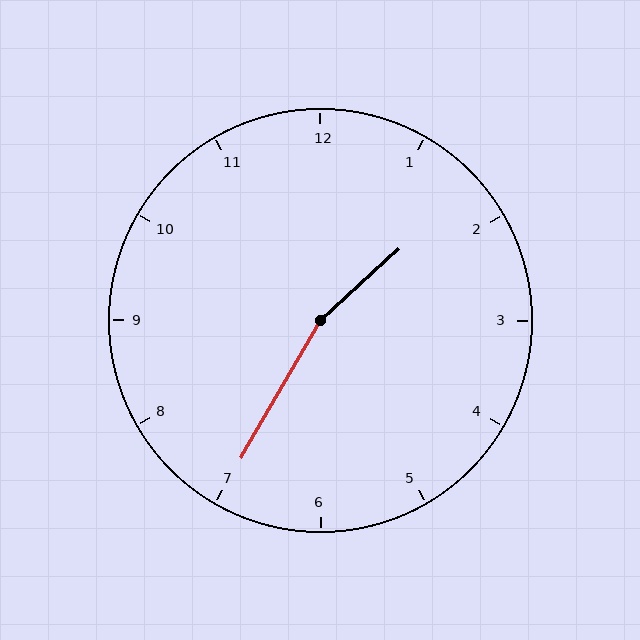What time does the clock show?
1:35.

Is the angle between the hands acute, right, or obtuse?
It is obtuse.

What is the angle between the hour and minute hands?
Approximately 162 degrees.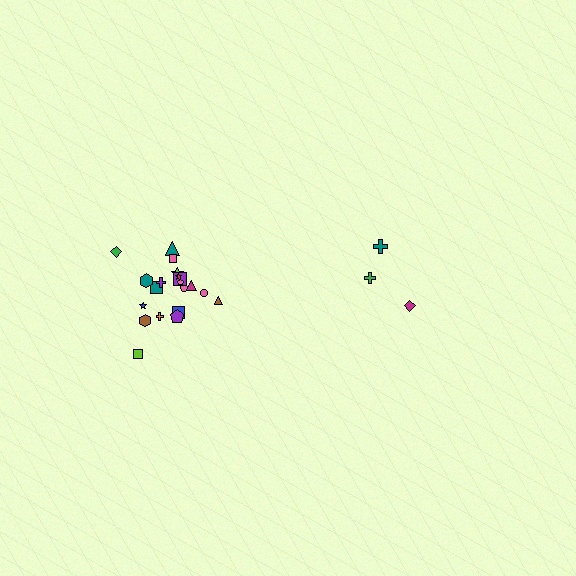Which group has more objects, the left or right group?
The left group.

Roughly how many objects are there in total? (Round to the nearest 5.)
Roughly 25 objects in total.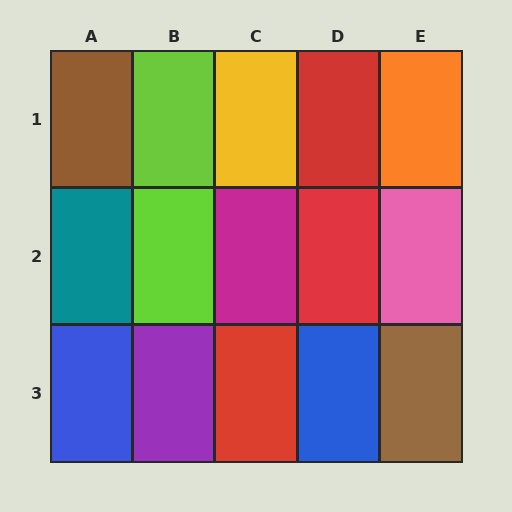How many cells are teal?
1 cell is teal.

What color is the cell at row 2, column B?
Lime.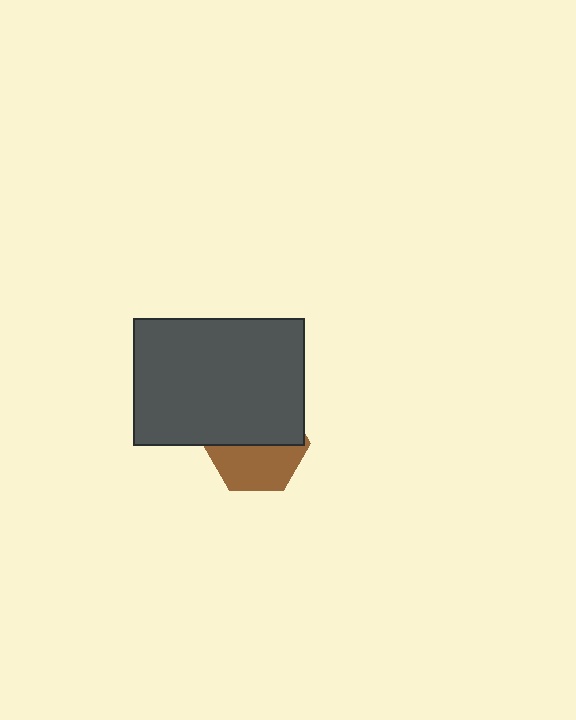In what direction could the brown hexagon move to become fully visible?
The brown hexagon could move down. That would shift it out from behind the dark gray rectangle entirely.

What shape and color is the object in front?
The object in front is a dark gray rectangle.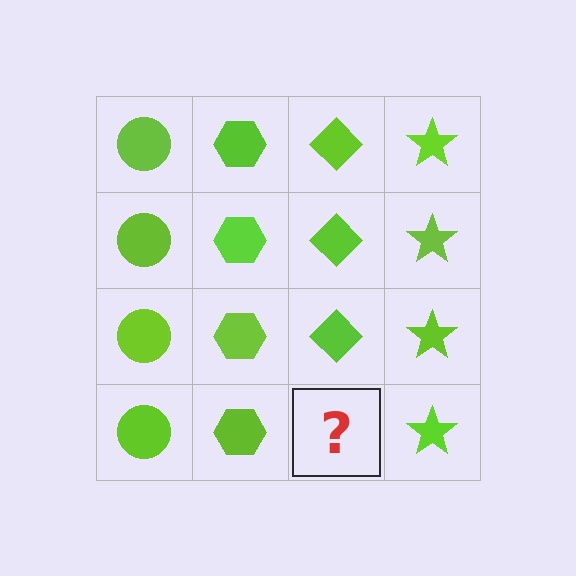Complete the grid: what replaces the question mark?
The question mark should be replaced with a lime diamond.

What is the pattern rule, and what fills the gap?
The rule is that each column has a consistent shape. The gap should be filled with a lime diamond.